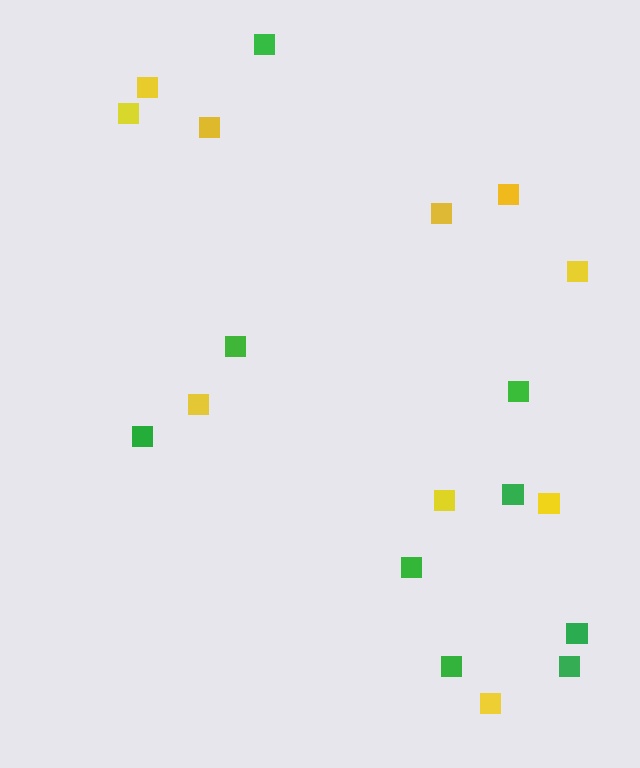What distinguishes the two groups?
There are 2 groups: one group of green squares (9) and one group of yellow squares (10).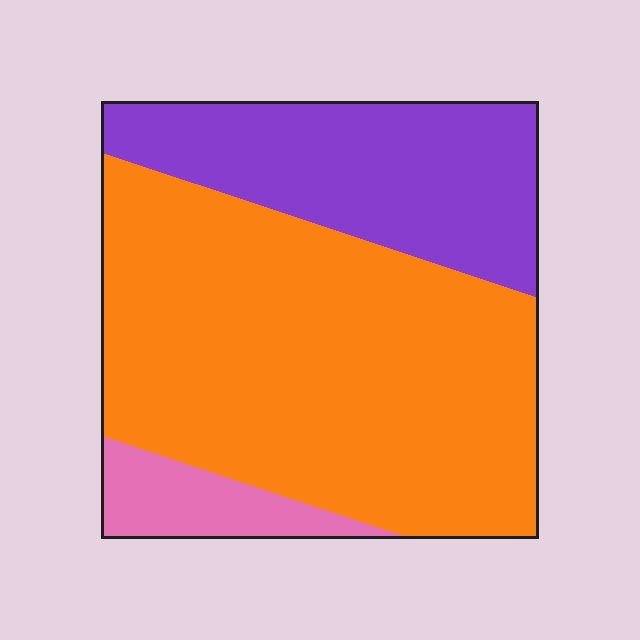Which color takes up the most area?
Orange, at roughly 65%.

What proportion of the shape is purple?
Purple takes up between a quarter and a half of the shape.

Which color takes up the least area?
Pink, at roughly 10%.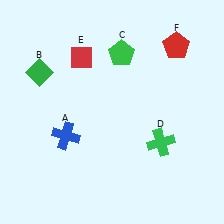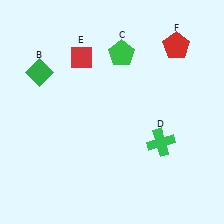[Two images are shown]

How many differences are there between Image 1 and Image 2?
There is 1 difference between the two images.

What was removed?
The blue cross (A) was removed in Image 2.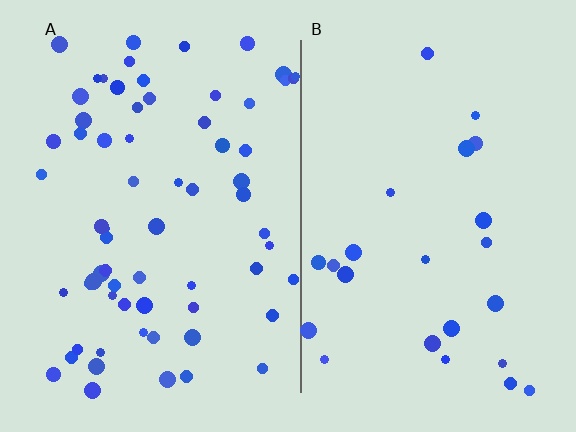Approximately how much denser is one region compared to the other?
Approximately 2.8× — region A over region B.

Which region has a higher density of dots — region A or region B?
A (the left).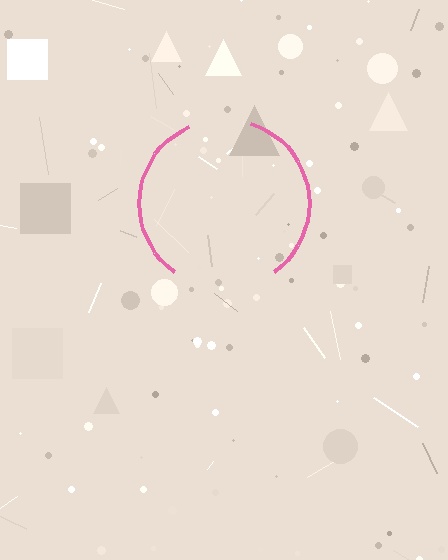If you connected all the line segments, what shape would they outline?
They would outline a circle.